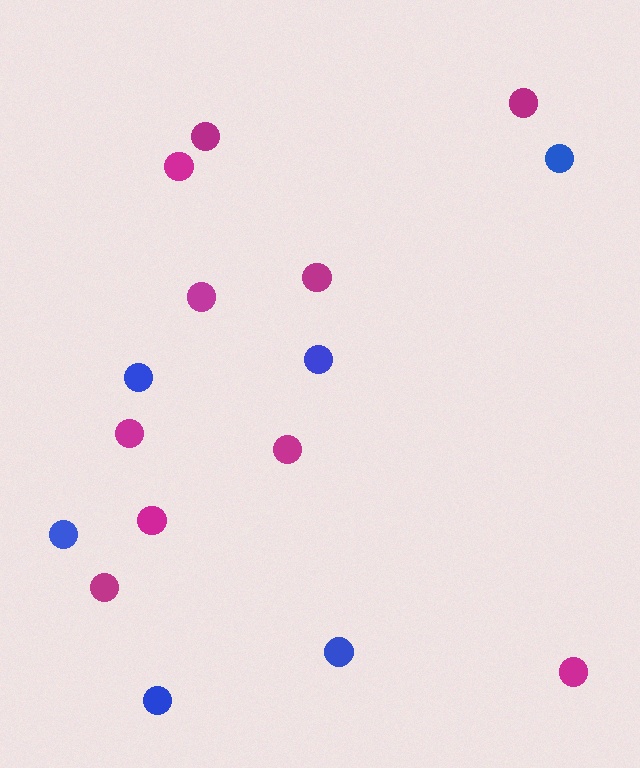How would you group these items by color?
There are 2 groups: one group of magenta circles (10) and one group of blue circles (6).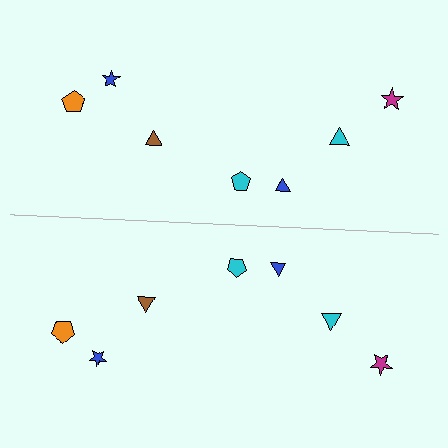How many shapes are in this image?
There are 14 shapes in this image.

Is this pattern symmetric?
Yes, this pattern has bilateral (reflection) symmetry.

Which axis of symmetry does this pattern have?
The pattern has a horizontal axis of symmetry running through the center of the image.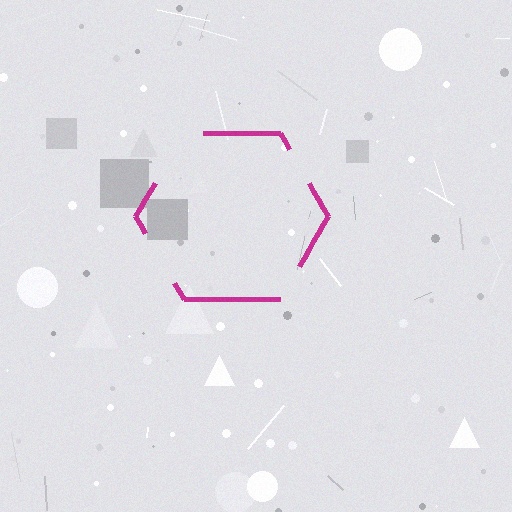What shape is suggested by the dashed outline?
The dashed outline suggests a hexagon.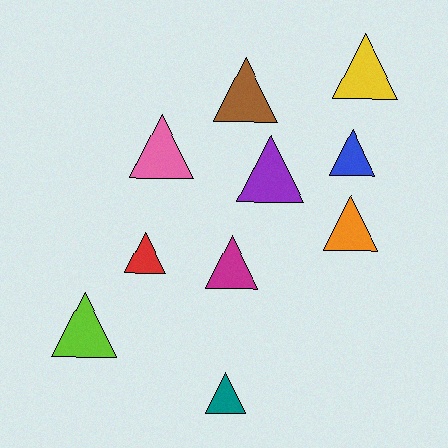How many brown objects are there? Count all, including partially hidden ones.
There is 1 brown object.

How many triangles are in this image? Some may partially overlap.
There are 10 triangles.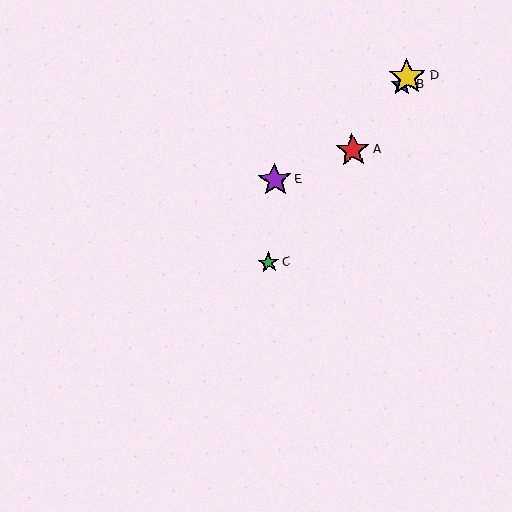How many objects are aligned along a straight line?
4 objects (A, B, C, D) are aligned along a straight line.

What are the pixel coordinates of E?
Object E is at (275, 180).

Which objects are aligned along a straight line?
Objects A, B, C, D are aligned along a straight line.